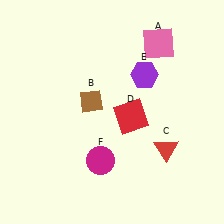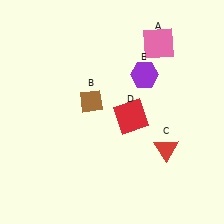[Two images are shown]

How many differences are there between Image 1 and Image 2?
There is 1 difference between the two images.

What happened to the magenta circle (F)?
The magenta circle (F) was removed in Image 2. It was in the bottom-left area of Image 1.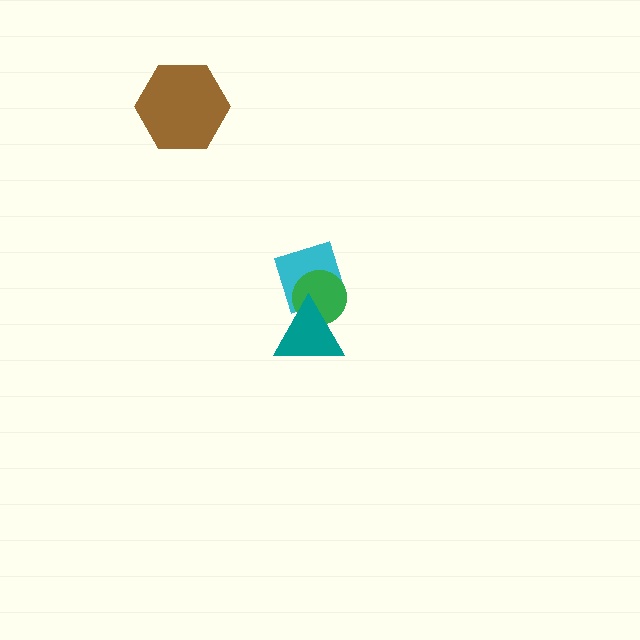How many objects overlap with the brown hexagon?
0 objects overlap with the brown hexagon.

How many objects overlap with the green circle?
2 objects overlap with the green circle.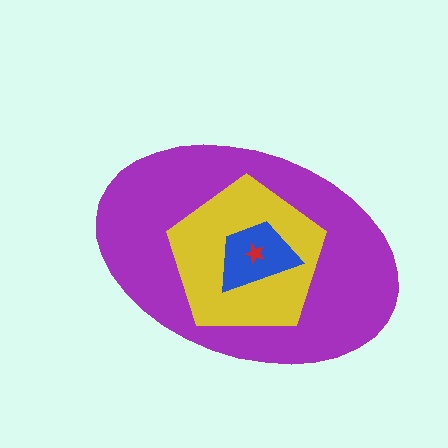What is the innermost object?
The red star.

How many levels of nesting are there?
4.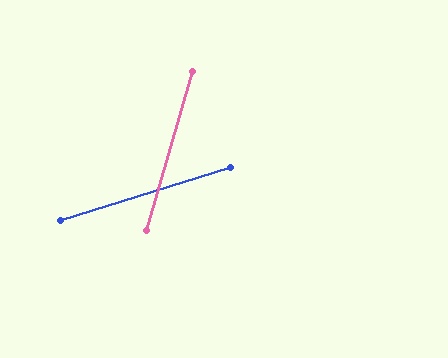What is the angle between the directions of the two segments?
Approximately 57 degrees.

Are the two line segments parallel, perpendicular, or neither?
Neither parallel nor perpendicular — they differ by about 57°.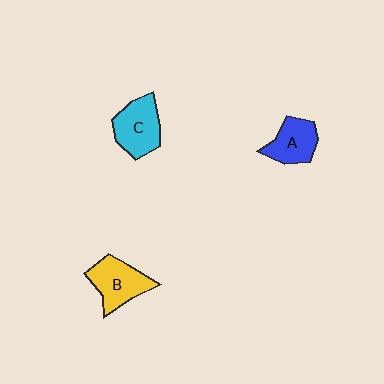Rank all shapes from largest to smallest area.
From largest to smallest: C (cyan), B (yellow), A (blue).